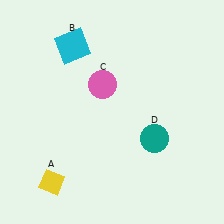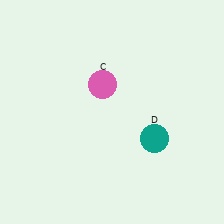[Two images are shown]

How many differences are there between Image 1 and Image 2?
There are 2 differences between the two images.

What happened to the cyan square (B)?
The cyan square (B) was removed in Image 2. It was in the top-left area of Image 1.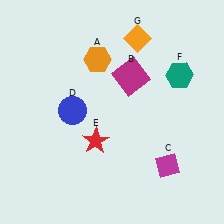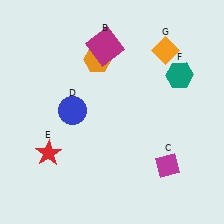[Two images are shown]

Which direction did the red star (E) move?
The red star (E) moved left.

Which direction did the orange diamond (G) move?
The orange diamond (G) moved right.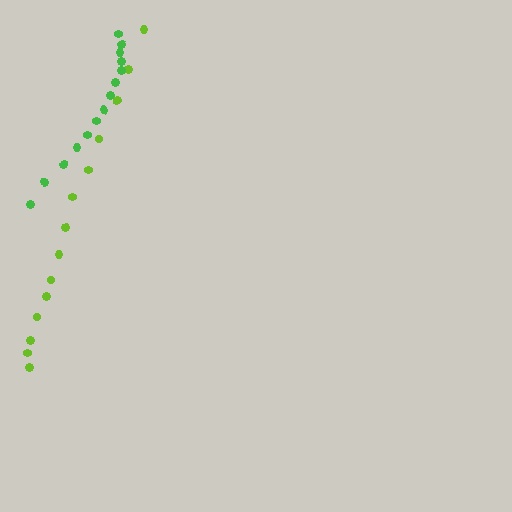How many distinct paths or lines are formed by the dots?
There are 2 distinct paths.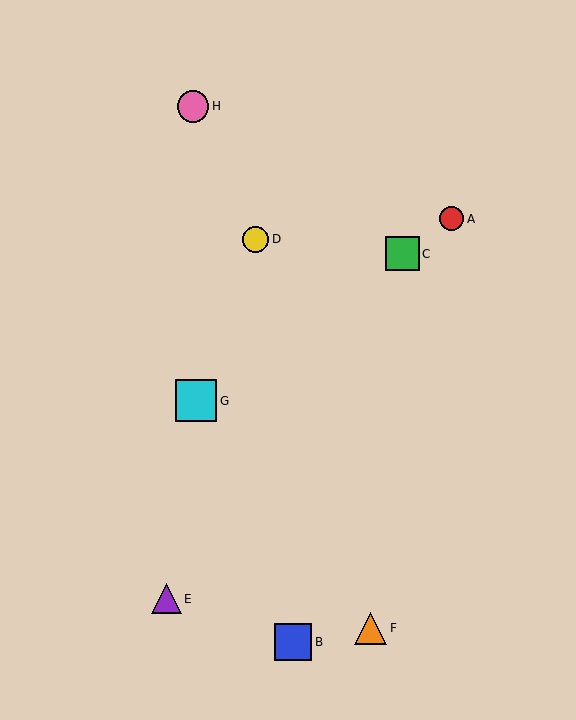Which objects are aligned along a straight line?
Objects A, C, G are aligned along a straight line.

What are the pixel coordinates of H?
Object H is at (193, 106).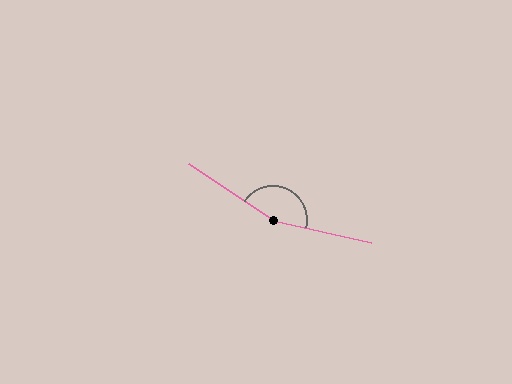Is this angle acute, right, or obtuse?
It is obtuse.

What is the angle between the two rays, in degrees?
Approximately 159 degrees.